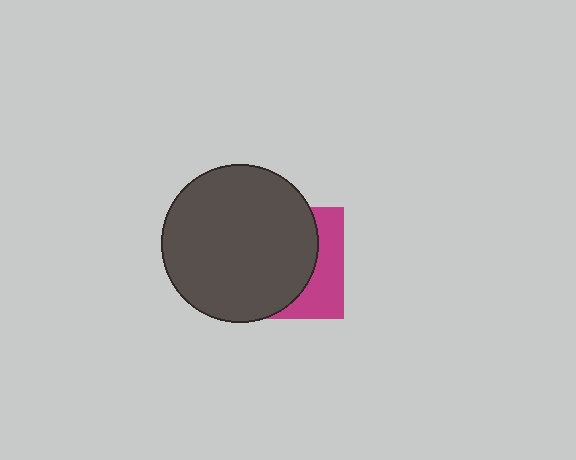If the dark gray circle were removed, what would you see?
You would see the complete magenta square.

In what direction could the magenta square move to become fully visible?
The magenta square could move right. That would shift it out from behind the dark gray circle entirely.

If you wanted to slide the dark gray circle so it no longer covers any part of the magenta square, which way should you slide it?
Slide it left — that is the most direct way to separate the two shapes.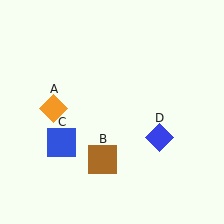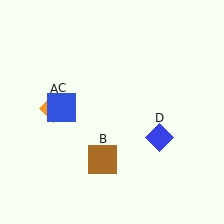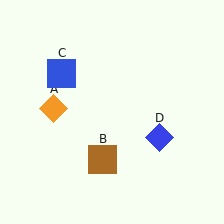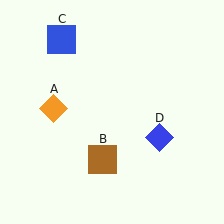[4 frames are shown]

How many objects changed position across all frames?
1 object changed position: blue square (object C).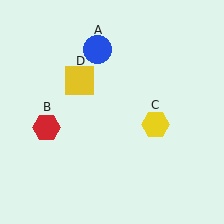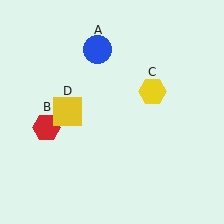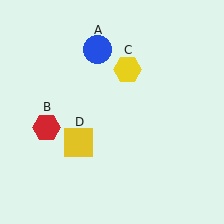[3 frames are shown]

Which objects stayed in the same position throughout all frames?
Blue circle (object A) and red hexagon (object B) remained stationary.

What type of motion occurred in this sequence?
The yellow hexagon (object C), yellow square (object D) rotated counterclockwise around the center of the scene.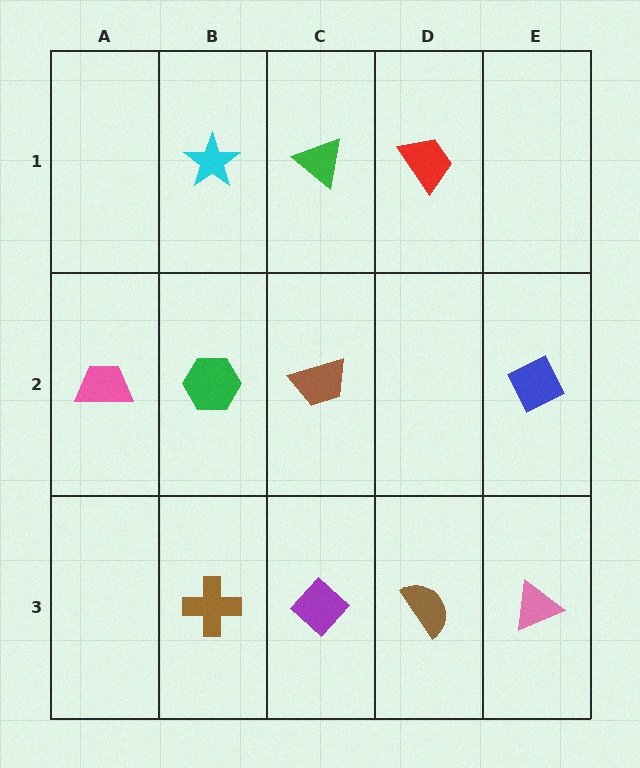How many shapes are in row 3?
4 shapes.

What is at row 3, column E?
A pink triangle.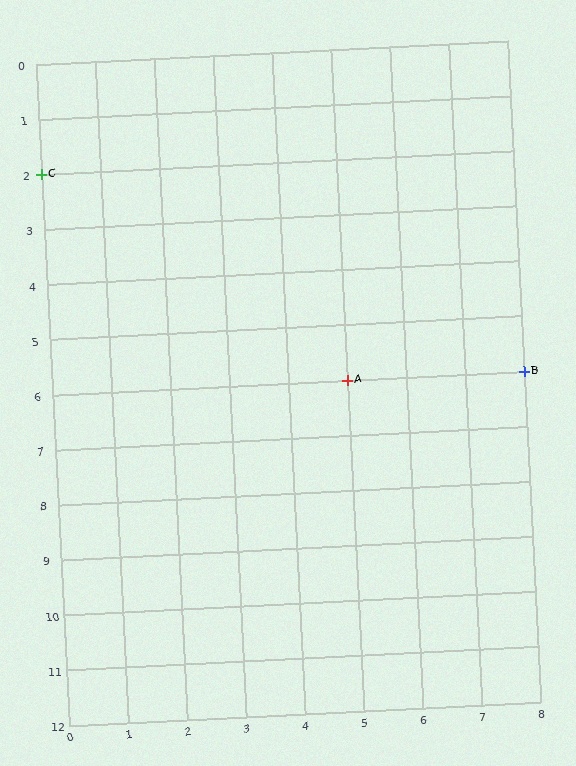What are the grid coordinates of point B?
Point B is at grid coordinates (8, 6).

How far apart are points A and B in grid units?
Points A and B are 3 columns apart.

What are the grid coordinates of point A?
Point A is at grid coordinates (5, 6).